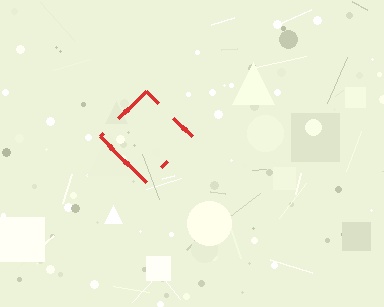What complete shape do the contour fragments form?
The contour fragments form a diamond.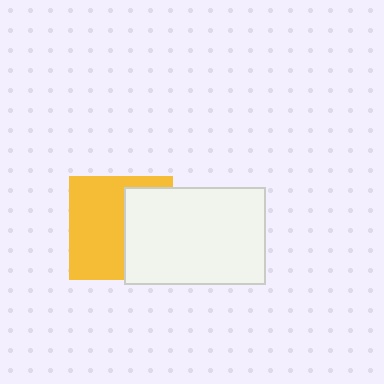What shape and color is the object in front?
The object in front is a white rectangle.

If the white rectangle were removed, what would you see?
You would see the complete yellow square.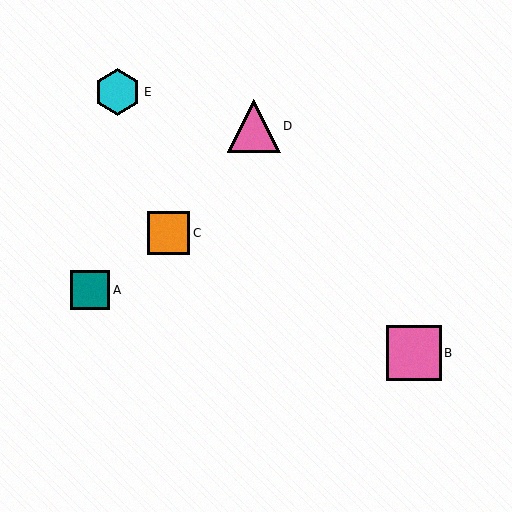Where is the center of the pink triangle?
The center of the pink triangle is at (254, 126).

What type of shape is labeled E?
Shape E is a cyan hexagon.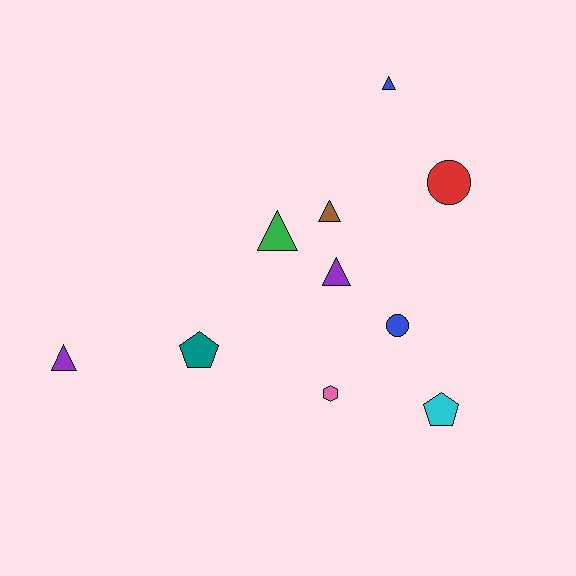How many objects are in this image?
There are 10 objects.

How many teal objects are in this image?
There is 1 teal object.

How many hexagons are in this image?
There is 1 hexagon.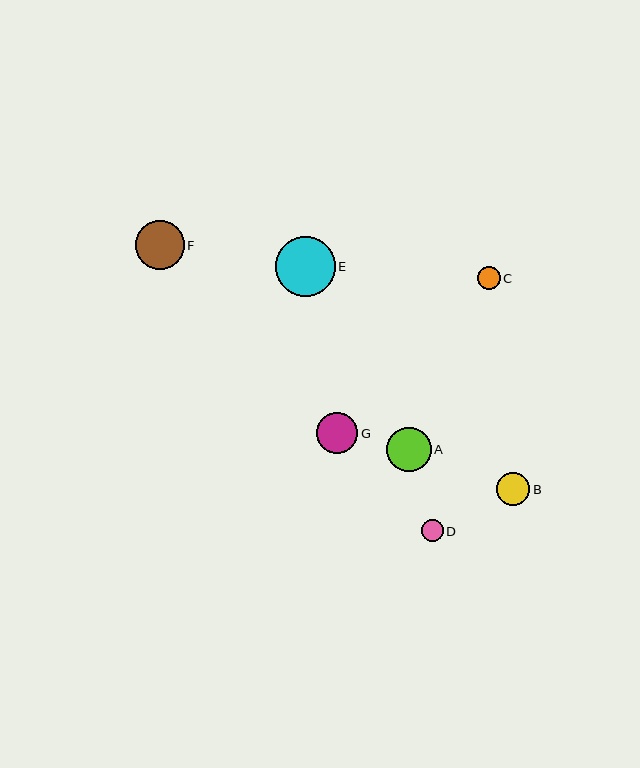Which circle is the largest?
Circle E is the largest with a size of approximately 60 pixels.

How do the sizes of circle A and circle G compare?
Circle A and circle G are approximately the same size.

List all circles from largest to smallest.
From largest to smallest: E, F, A, G, B, C, D.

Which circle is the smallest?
Circle D is the smallest with a size of approximately 22 pixels.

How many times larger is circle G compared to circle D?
Circle G is approximately 1.9 times the size of circle D.